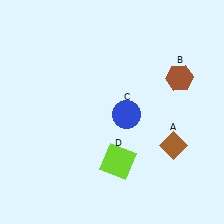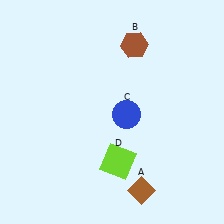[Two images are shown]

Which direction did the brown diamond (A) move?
The brown diamond (A) moved down.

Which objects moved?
The objects that moved are: the brown diamond (A), the brown hexagon (B).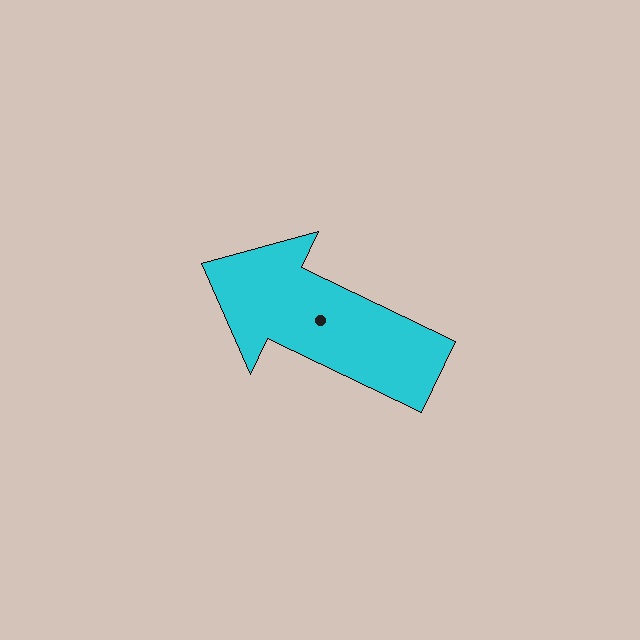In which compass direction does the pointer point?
Northwest.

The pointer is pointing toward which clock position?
Roughly 10 o'clock.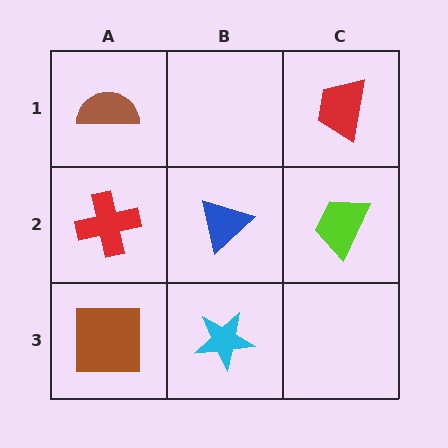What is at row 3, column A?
A brown square.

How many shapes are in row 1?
2 shapes.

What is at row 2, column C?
A lime trapezoid.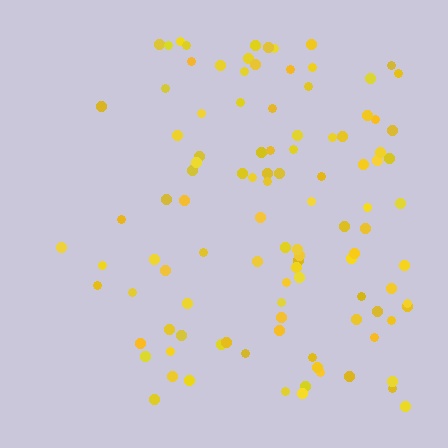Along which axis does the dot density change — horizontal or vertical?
Horizontal.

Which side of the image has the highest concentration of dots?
The right.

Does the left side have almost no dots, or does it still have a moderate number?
Still a moderate number, just noticeably fewer than the right.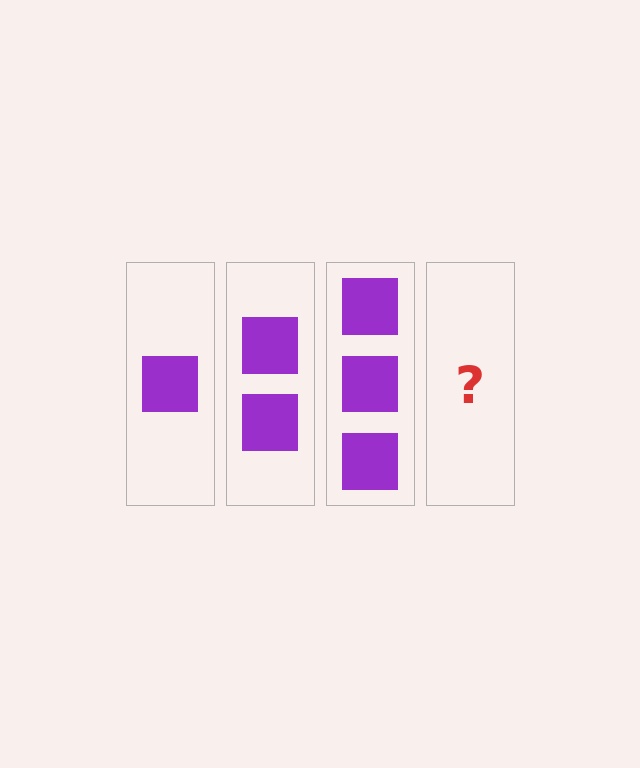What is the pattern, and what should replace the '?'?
The pattern is that each step adds one more square. The '?' should be 4 squares.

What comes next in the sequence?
The next element should be 4 squares.